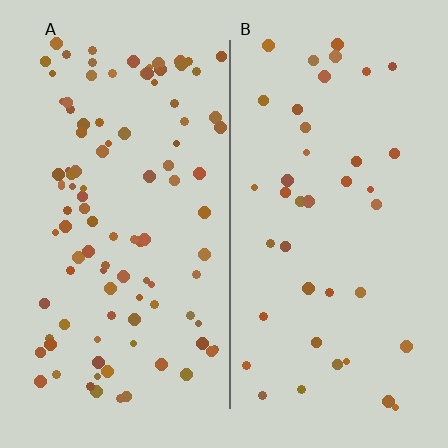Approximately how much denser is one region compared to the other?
Approximately 2.5× — region A over region B.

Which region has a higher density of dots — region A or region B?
A (the left).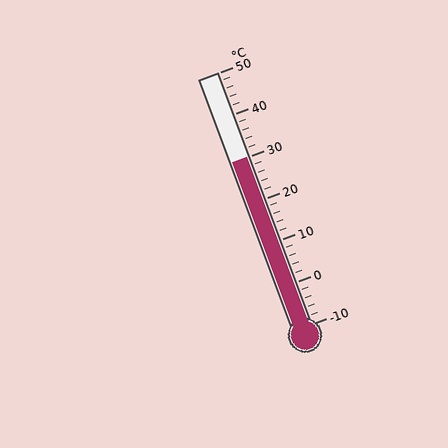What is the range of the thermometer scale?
The thermometer scale ranges from -10°C to 50°C.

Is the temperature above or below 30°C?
The temperature is at 30°C.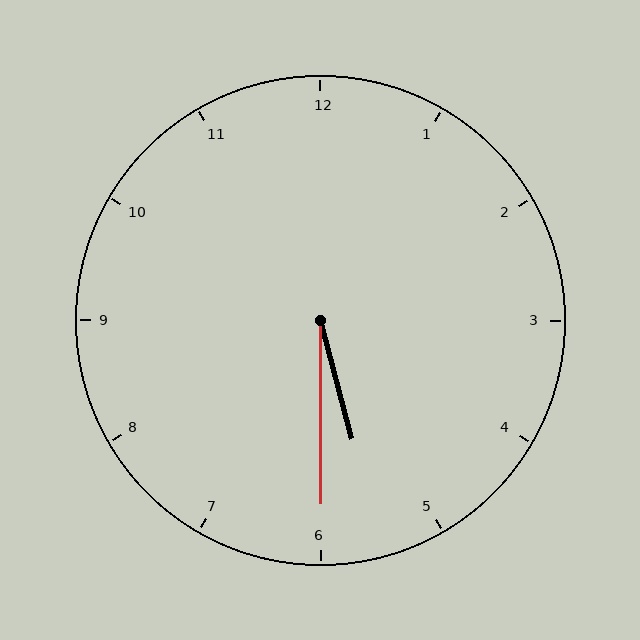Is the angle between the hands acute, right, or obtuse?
It is acute.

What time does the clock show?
5:30.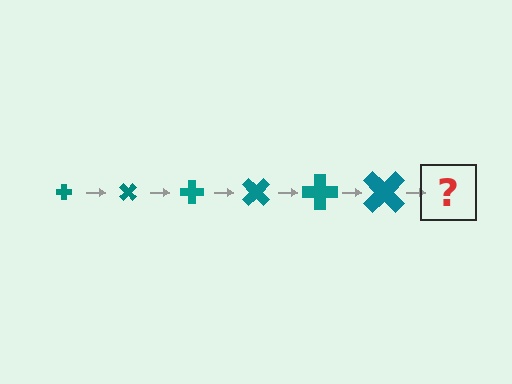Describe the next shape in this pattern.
It should be a cross, larger than the previous one and rotated 270 degrees from the start.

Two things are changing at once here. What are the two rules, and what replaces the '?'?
The two rules are that the cross grows larger each step and it rotates 45 degrees each step. The '?' should be a cross, larger than the previous one and rotated 270 degrees from the start.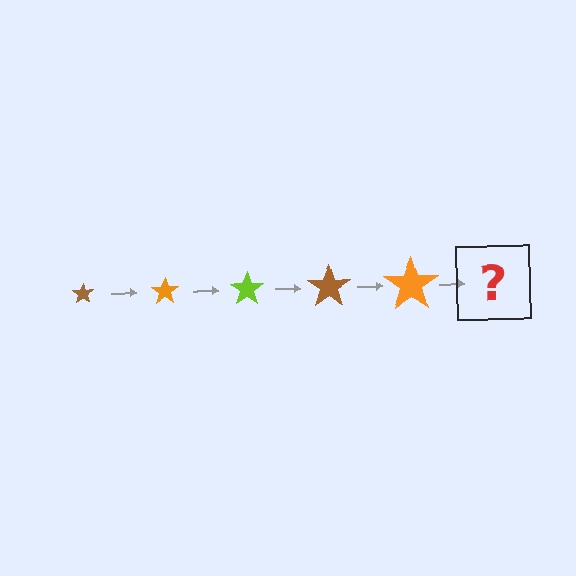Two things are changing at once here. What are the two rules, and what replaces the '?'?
The two rules are that the star grows larger each step and the color cycles through brown, orange, and lime. The '?' should be a lime star, larger than the previous one.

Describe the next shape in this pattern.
It should be a lime star, larger than the previous one.